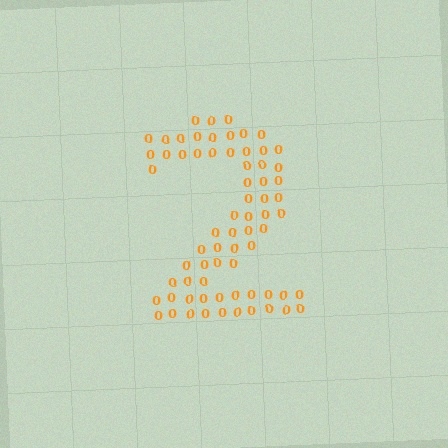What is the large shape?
The large shape is the digit 2.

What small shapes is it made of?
It is made of small digit 0's.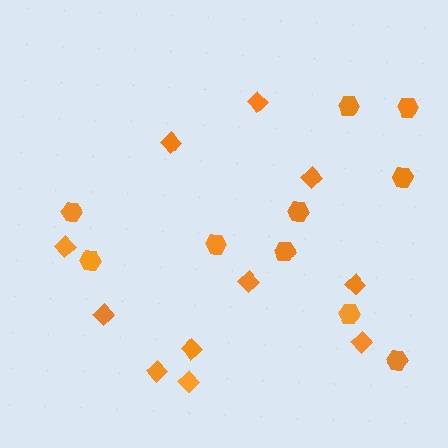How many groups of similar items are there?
There are 2 groups: one group of hexagons (10) and one group of diamonds (11).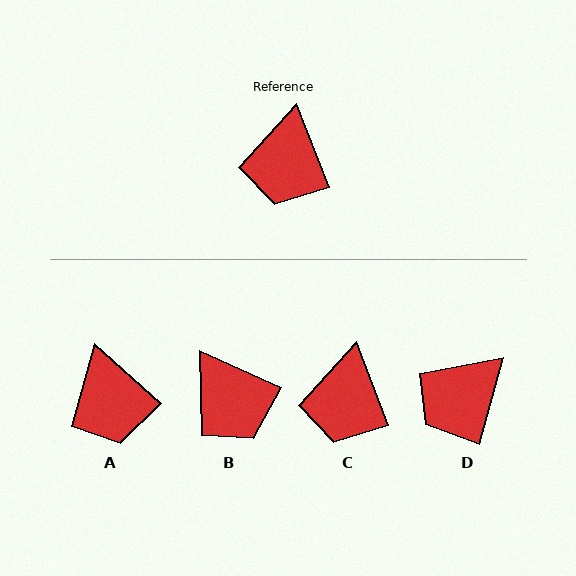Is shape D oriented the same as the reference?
No, it is off by about 37 degrees.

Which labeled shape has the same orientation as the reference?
C.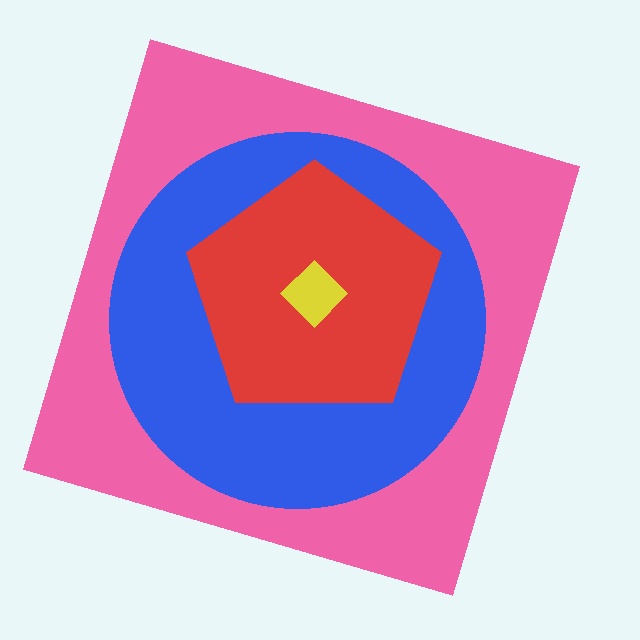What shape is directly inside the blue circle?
The red pentagon.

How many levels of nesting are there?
4.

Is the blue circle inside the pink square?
Yes.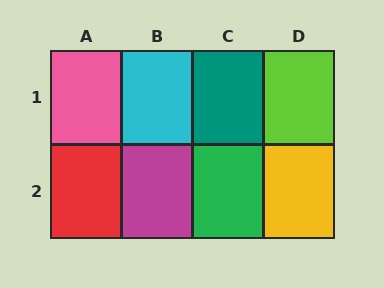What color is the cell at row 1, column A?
Pink.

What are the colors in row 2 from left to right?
Red, magenta, green, yellow.